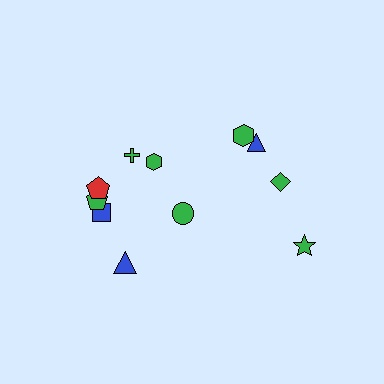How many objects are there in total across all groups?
There are 11 objects.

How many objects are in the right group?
There are 4 objects.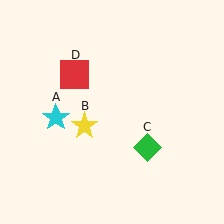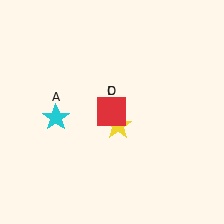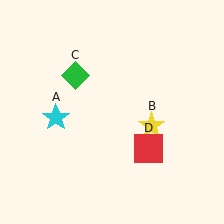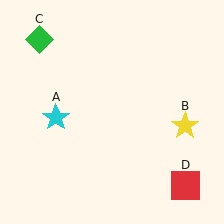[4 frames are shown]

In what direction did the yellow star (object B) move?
The yellow star (object B) moved right.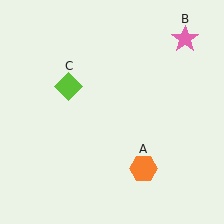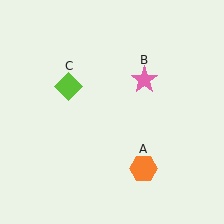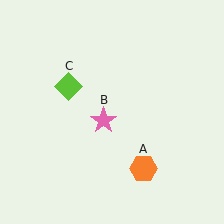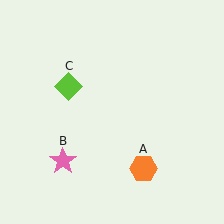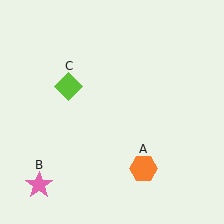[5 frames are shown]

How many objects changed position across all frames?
1 object changed position: pink star (object B).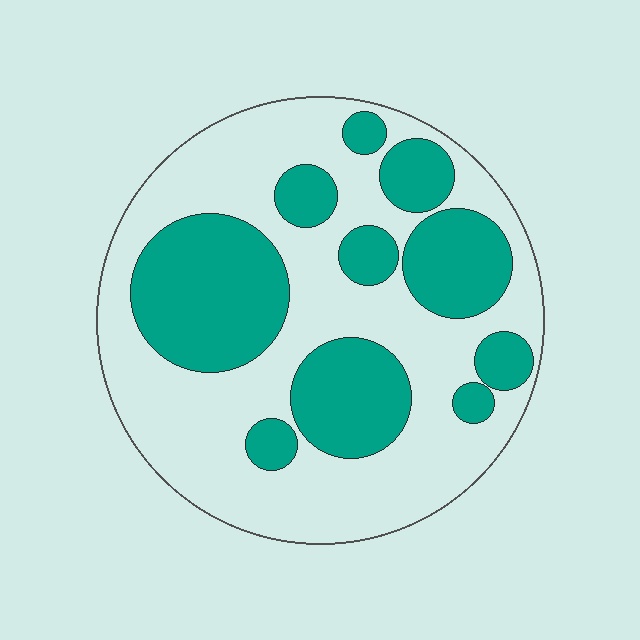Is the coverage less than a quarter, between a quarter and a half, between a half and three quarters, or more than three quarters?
Between a quarter and a half.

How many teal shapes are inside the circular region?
10.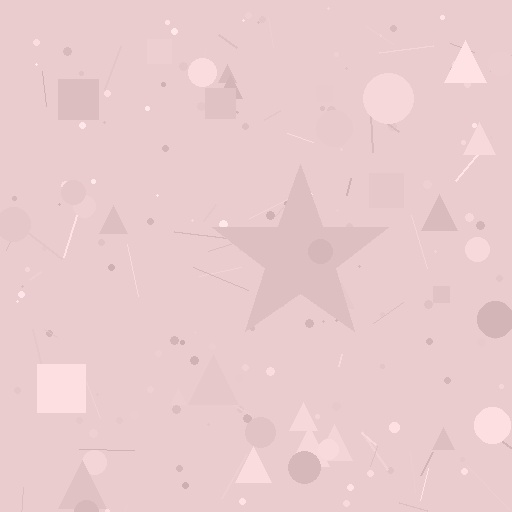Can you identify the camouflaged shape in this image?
The camouflaged shape is a star.